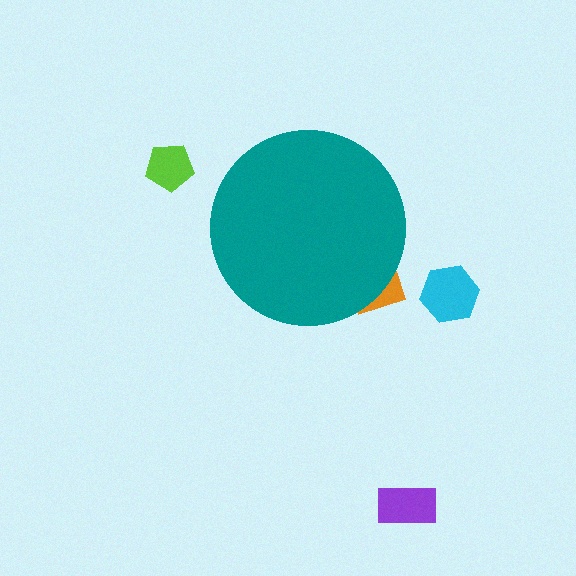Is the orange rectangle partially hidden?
Yes, the orange rectangle is partially hidden behind the teal circle.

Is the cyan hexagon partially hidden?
No, the cyan hexagon is fully visible.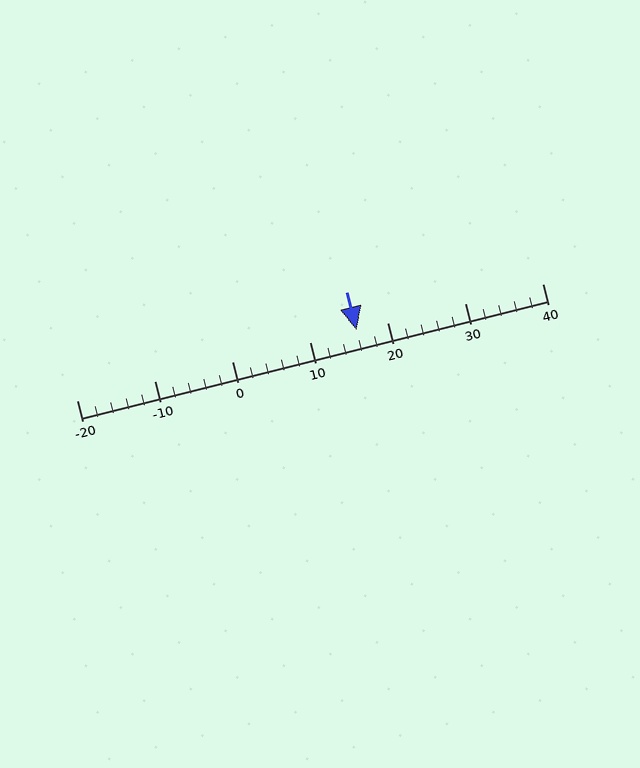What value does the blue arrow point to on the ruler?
The blue arrow points to approximately 16.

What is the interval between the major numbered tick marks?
The major tick marks are spaced 10 units apart.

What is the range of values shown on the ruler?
The ruler shows values from -20 to 40.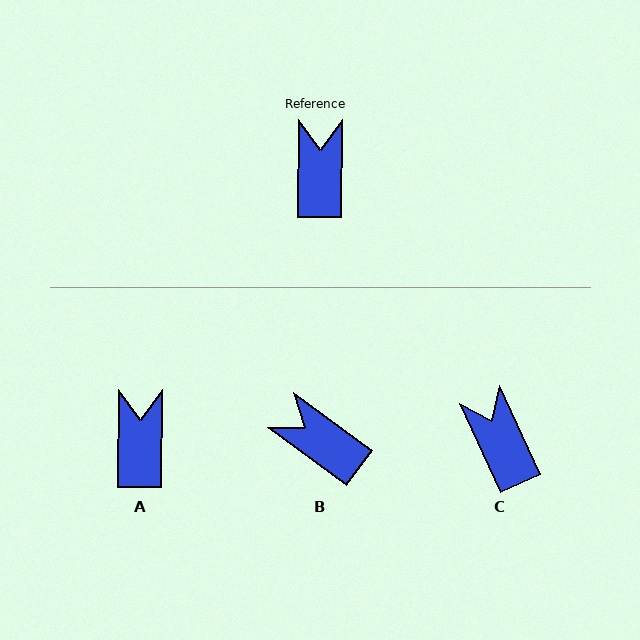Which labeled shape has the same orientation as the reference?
A.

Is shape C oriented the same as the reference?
No, it is off by about 25 degrees.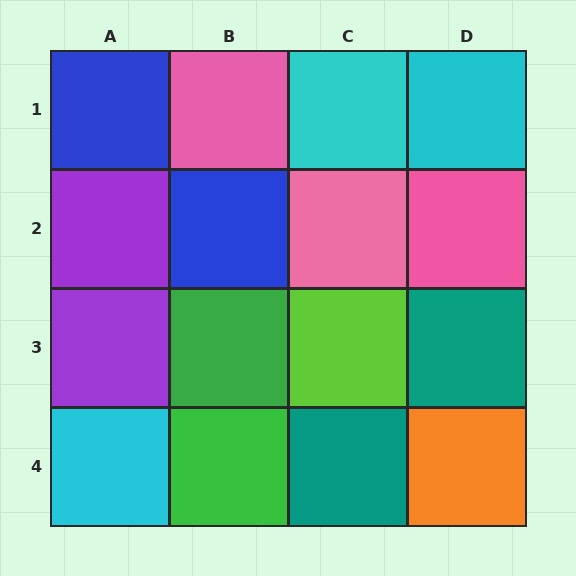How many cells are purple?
2 cells are purple.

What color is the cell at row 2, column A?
Purple.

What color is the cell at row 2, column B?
Blue.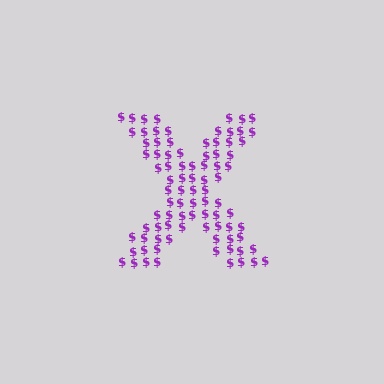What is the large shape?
The large shape is the letter X.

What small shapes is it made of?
It is made of small dollar signs.